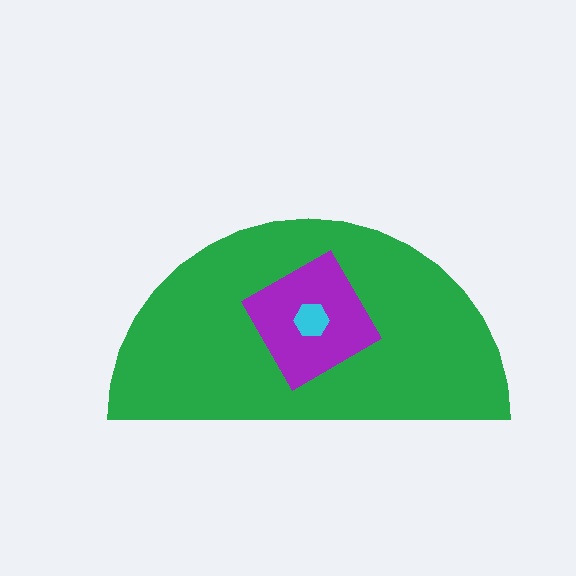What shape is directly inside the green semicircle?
The purple diamond.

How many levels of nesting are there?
3.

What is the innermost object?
The cyan hexagon.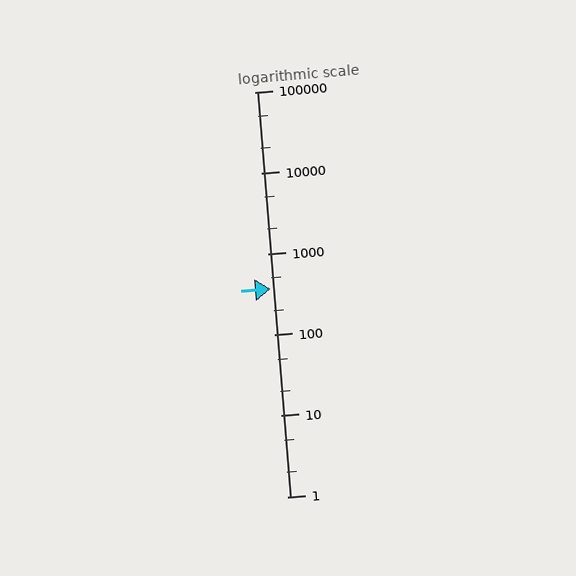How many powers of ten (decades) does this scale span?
The scale spans 5 decades, from 1 to 100000.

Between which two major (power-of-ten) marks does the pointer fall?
The pointer is between 100 and 1000.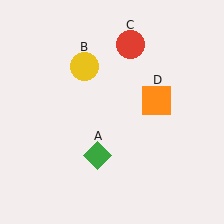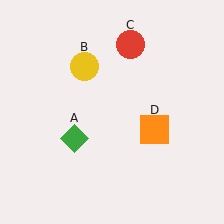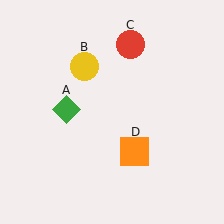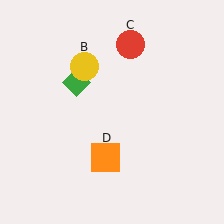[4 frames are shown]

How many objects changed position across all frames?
2 objects changed position: green diamond (object A), orange square (object D).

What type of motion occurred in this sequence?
The green diamond (object A), orange square (object D) rotated clockwise around the center of the scene.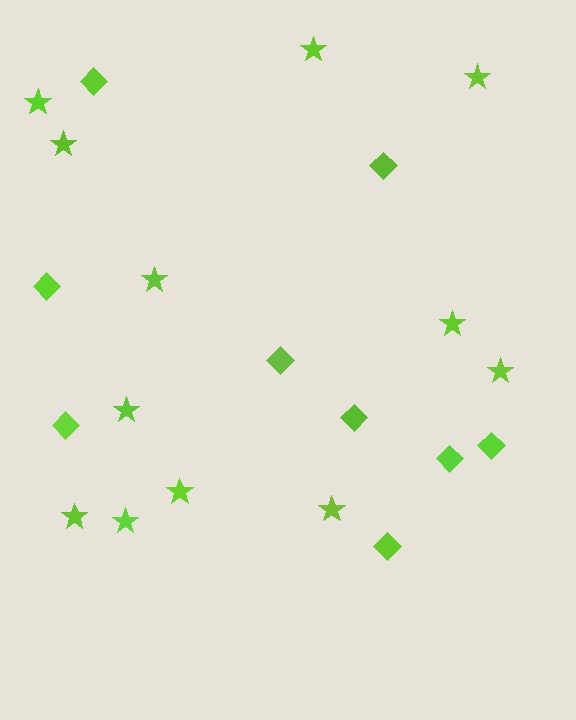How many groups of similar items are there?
There are 2 groups: one group of stars (12) and one group of diamonds (9).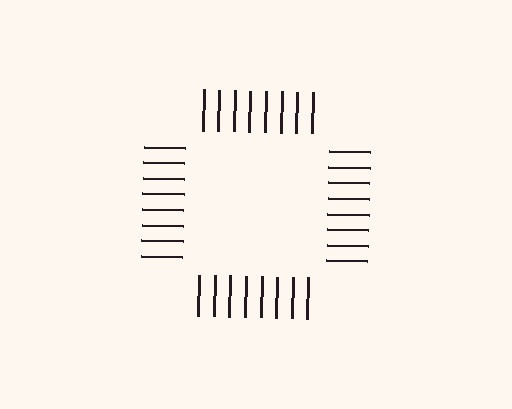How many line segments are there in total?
32 — 8 along each of the 4 edges.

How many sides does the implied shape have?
4 sides — the line-ends trace a square.